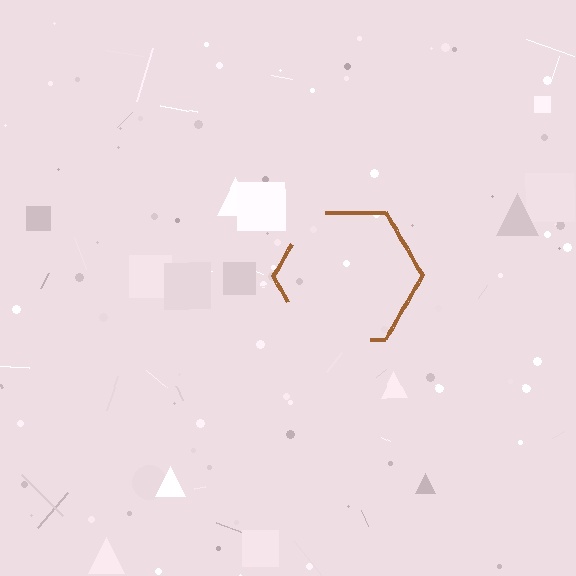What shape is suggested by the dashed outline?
The dashed outline suggests a hexagon.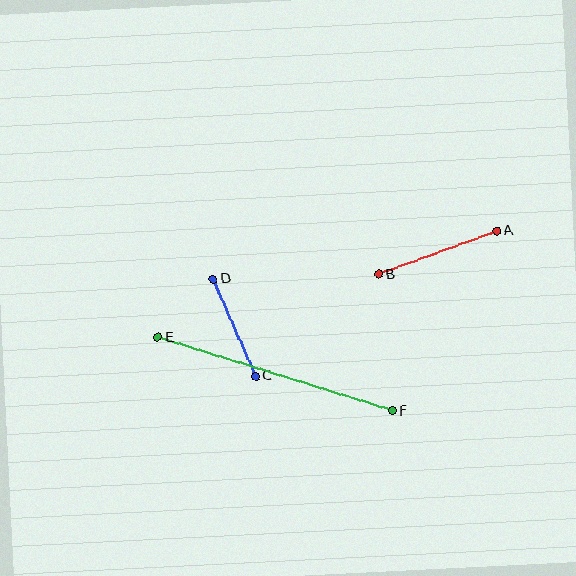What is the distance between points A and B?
The distance is approximately 126 pixels.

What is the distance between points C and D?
The distance is approximately 106 pixels.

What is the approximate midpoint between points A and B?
The midpoint is at approximately (438, 253) pixels.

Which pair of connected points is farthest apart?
Points E and F are farthest apart.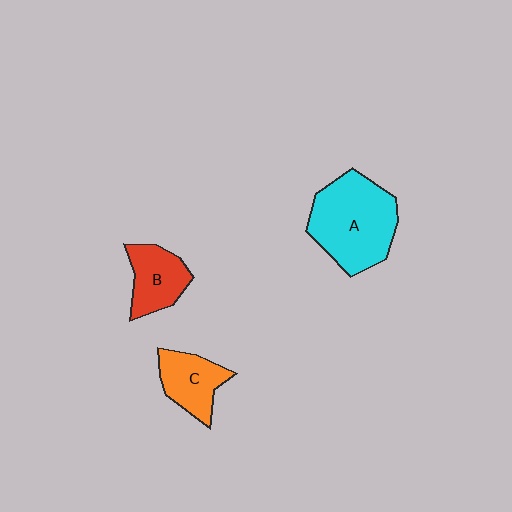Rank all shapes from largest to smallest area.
From largest to smallest: A (cyan), B (red), C (orange).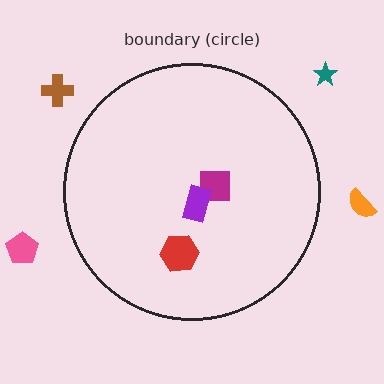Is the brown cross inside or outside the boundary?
Outside.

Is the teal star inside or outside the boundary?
Outside.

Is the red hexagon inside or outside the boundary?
Inside.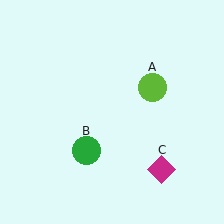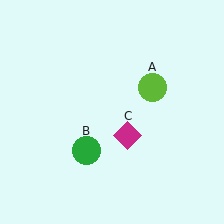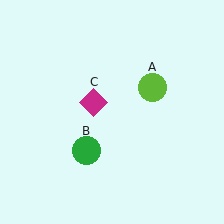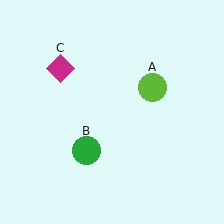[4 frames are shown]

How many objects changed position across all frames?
1 object changed position: magenta diamond (object C).